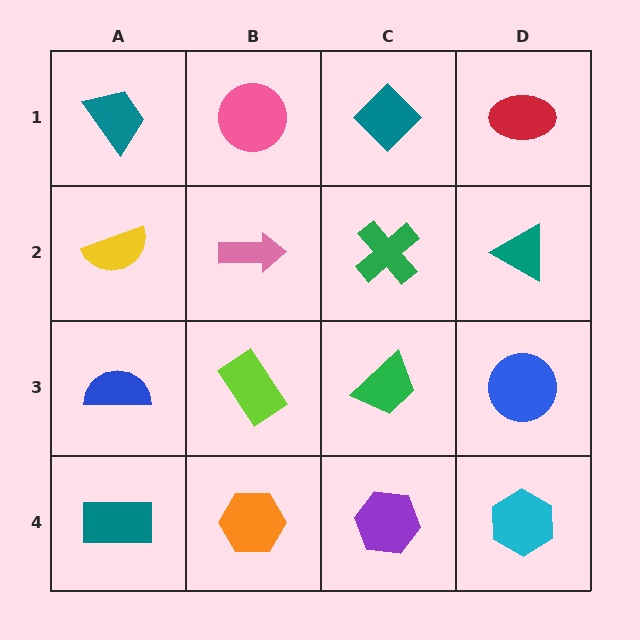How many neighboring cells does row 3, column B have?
4.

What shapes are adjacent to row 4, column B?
A lime rectangle (row 3, column B), a teal rectangle (row 4, column A), a purple hexagon (row 4, column C).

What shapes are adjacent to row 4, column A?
A blue semicircle (row 3, column A), an orange hexagon (row 4, column B).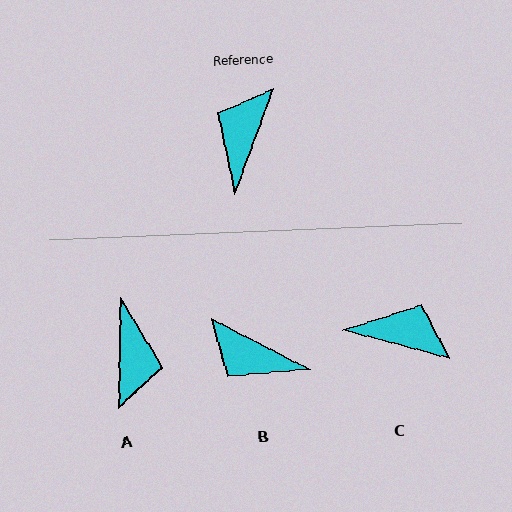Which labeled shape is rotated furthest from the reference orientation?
A, about 160 degrees away.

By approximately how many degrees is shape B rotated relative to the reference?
Approximately 83 degrees counter-clockwise.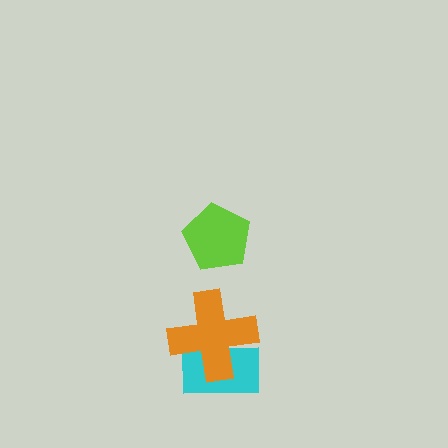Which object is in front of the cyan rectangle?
The orange cross is in front of the cyan rectangle.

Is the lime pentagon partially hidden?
No, no other shape covers it.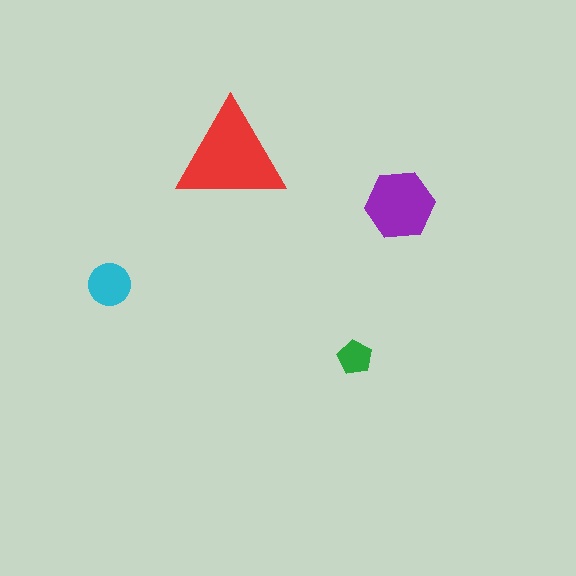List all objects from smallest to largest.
The green pentagon, the cyan circle, the purple hexagon, the red triangle.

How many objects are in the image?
There are 4 objects in the image.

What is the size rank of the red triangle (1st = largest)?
1st.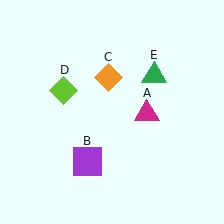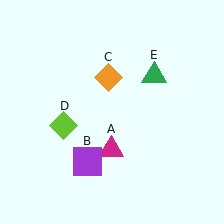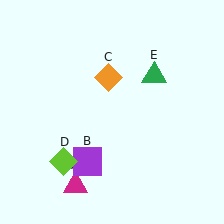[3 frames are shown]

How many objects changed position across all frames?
2 objects changed position: magenta triangle (object A), lime diamond (object D).